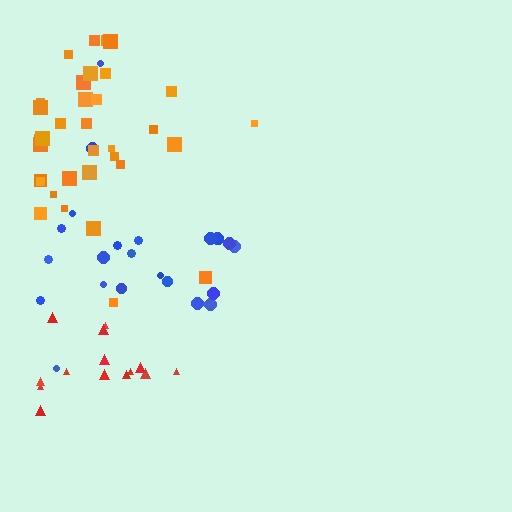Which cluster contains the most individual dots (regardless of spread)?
Orange (35).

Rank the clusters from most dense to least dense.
red, orange, blue.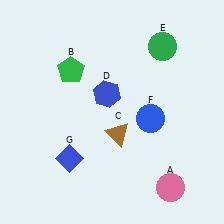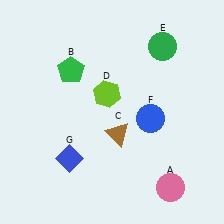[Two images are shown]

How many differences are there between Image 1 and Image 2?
There is 1 difference between the two images.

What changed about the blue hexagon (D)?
In Image 1, D is blue. In Image 2, it changed to lime.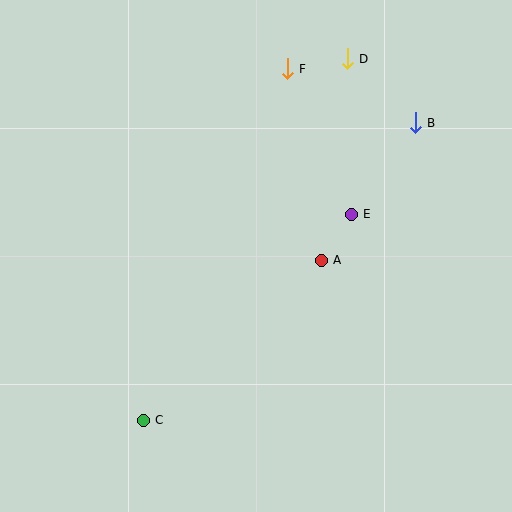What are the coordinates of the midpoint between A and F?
The midpoint between A and F is at (304, 164).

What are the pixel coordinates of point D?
Point D is at (347, 59).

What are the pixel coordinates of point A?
Point A is at (321, 260).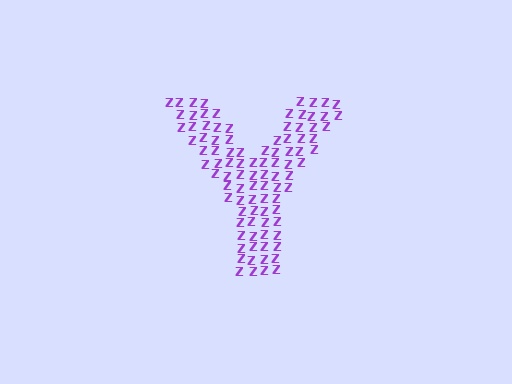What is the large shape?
The large shape is the letter Y.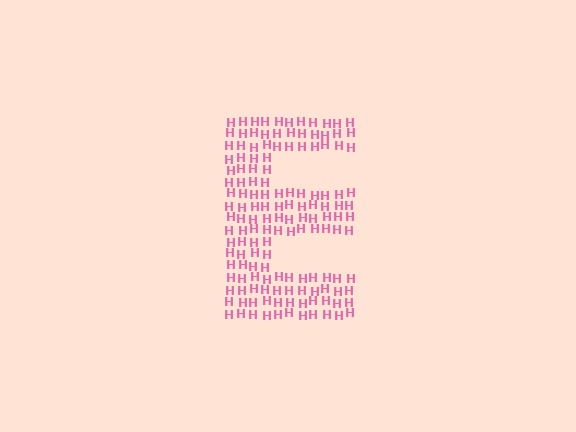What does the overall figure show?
The overall figure shows the letter E.